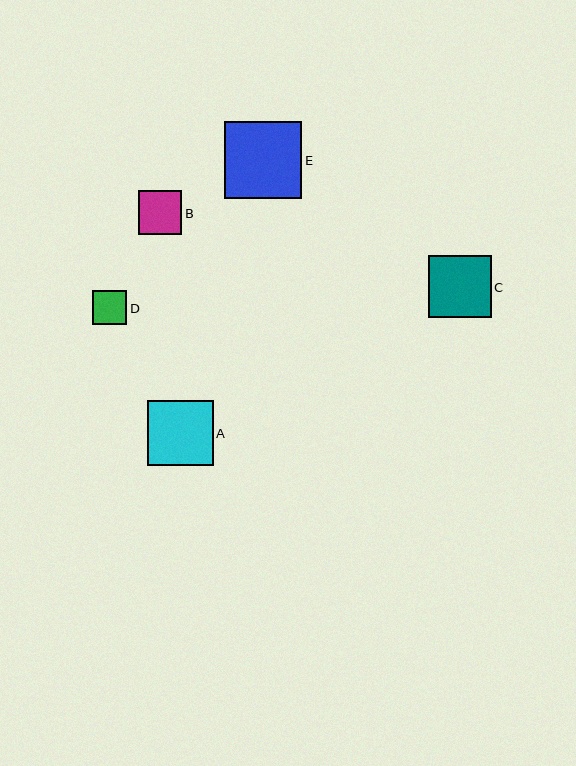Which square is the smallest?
Square D is the smallest with a size of approximately 34 pixels.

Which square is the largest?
Square E is the largest with a size of approximately 77 pixels.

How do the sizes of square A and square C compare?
Square A and square C are approximately the same size.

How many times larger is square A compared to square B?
Square A is approximately 1.5 times the size of square B.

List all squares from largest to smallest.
From largest to smallest: E, A, C, B, D.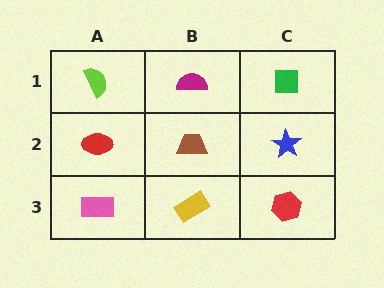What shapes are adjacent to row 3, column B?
A brown trapezoid (row 2, column B), a pink rectangle (row 3, column A), a red hexagon (row 3, column C).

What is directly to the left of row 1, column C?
A magenta semicircle.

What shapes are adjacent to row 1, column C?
A blue star (row 2, column C), a magenta semicircle (row 1, column B).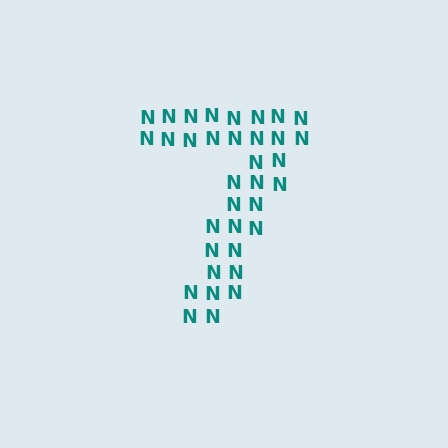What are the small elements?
The small elements are letter N's.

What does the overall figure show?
The overall figure shows the digit 7.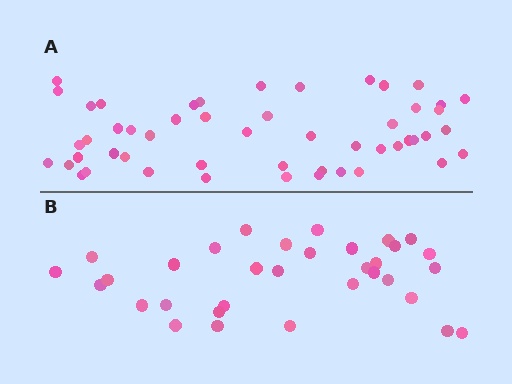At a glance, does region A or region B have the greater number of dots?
Region A (the top region) has more dots.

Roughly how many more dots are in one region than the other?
Region A has approximately 20 more dots than region B.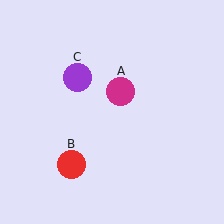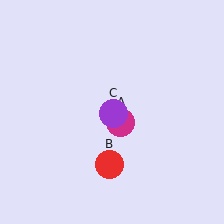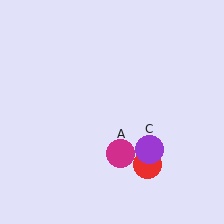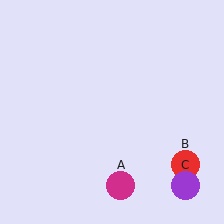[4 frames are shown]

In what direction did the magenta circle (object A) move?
The magenta circle (object A) moved down.